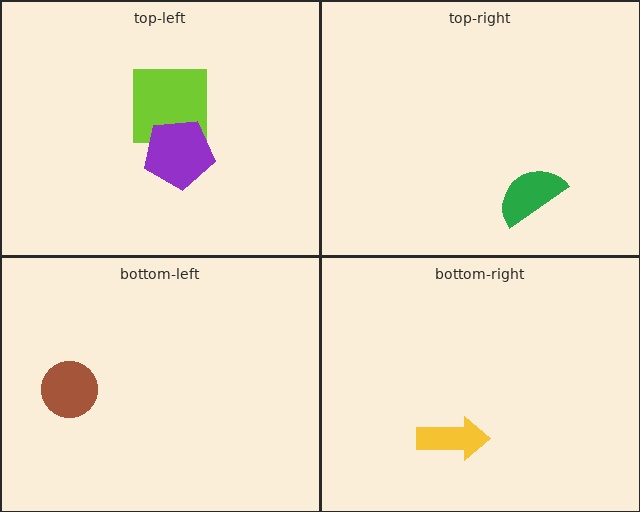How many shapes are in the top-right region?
1.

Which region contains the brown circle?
The bottom-left region.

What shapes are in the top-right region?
The green semicircle.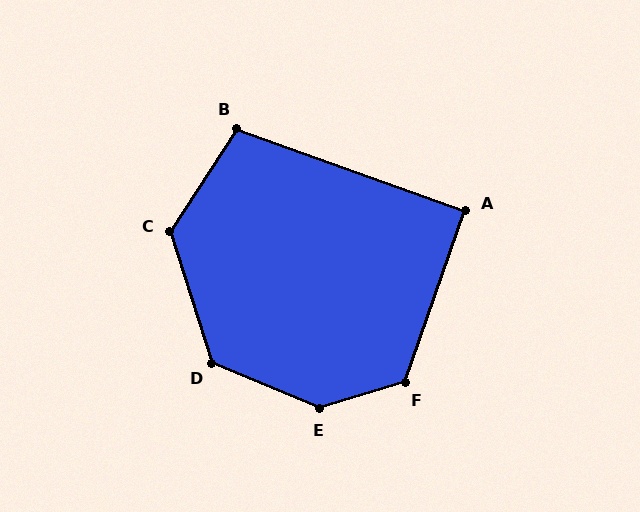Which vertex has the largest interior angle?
E, at approximately 140 degrees.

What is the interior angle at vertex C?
Approximately 129 degrees (obtuse).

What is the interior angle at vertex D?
Approximately 130 degrees (obtuse).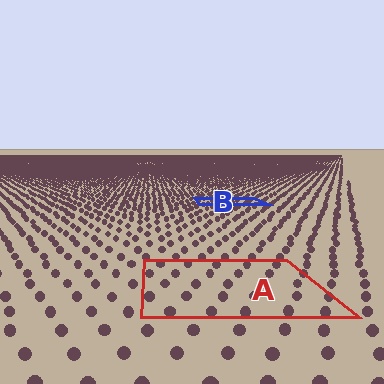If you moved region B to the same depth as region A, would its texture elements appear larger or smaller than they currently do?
They would appear larger. At a closer depth, the same texture elements are projected at a bigger on-screen size.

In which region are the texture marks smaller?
The texture marks are smaller in region B, because it is farther away.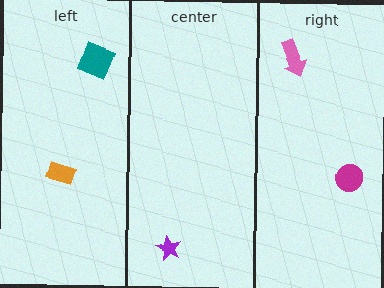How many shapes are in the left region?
2.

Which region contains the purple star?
The center region.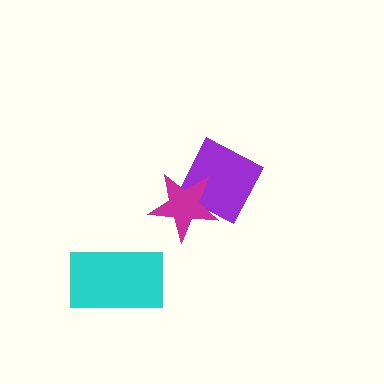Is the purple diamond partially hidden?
Yes, it is partially covered by another shape.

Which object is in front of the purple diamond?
The magenta star is in front of the purple diamond.